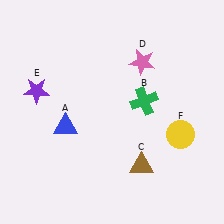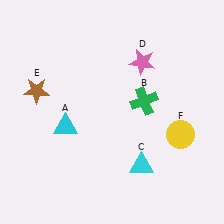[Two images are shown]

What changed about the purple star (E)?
In Image 1, E is purple. In Image 2, it changed to brown.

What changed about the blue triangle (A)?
In Image 1, A is blue. In Image 2, it changed to cyan.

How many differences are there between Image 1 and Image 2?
There are 3 differences between the two images.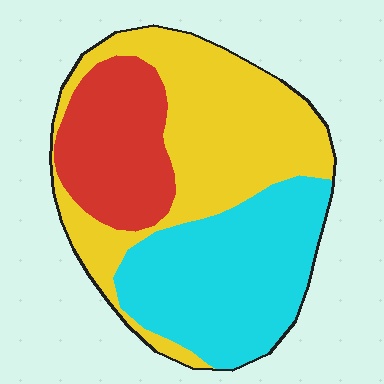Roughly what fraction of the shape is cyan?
Cyan takes up about three eighths (3/8) of the shape.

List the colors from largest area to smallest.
From largest to smallest: yellow, cyan, red.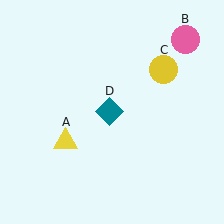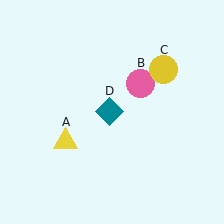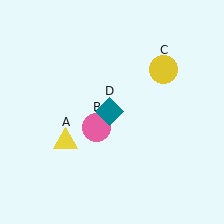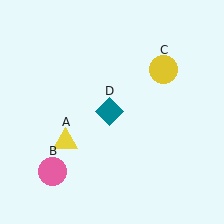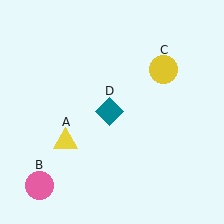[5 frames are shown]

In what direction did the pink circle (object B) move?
The pink circle (object B) moved down and to the left.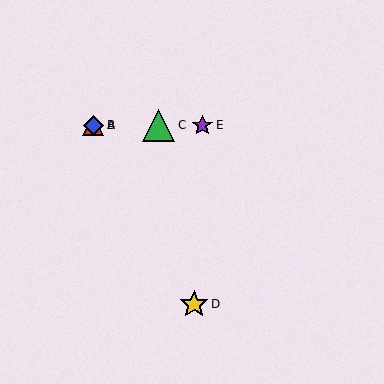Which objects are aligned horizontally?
Objects A, B, C, E are aligned horizontally.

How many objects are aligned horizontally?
4 objects (A, B, C, E) are aligned horizontally.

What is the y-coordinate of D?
Object D is at y≈304.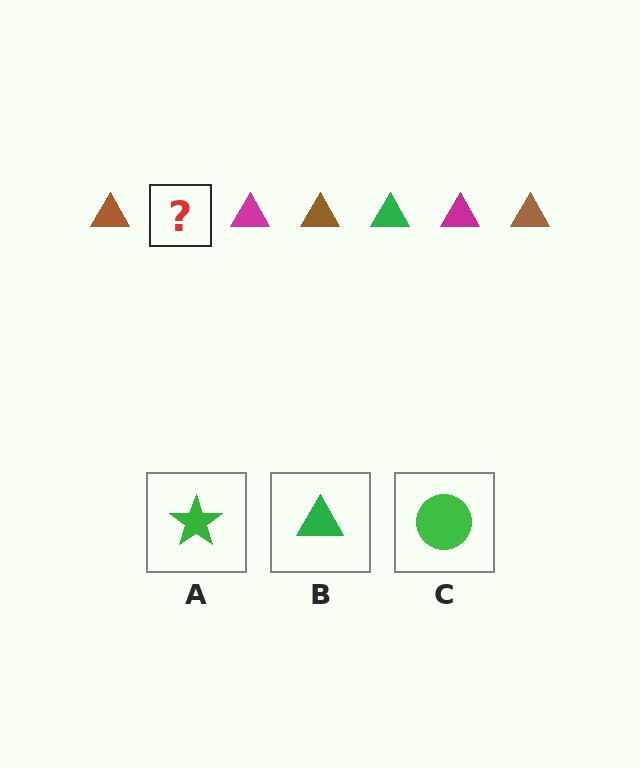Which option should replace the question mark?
Option B.